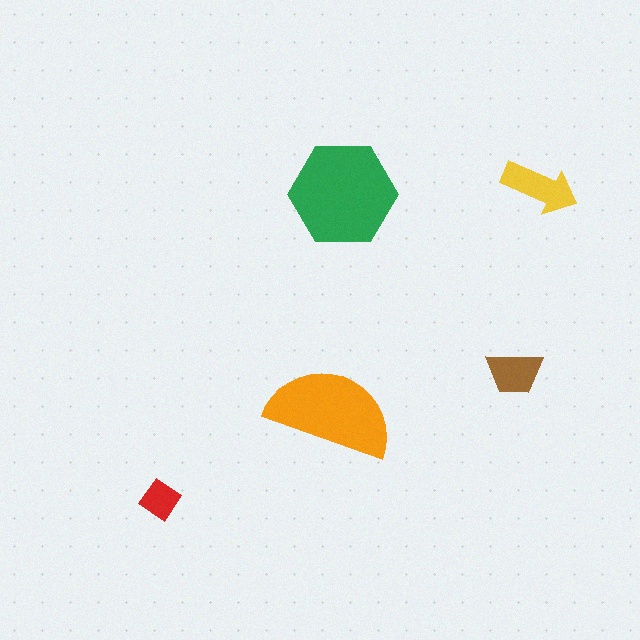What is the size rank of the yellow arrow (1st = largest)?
3rd.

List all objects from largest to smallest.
The green hexagon, the orange semicircle, the yellow arrow, the brown trapezoid, the red diamond.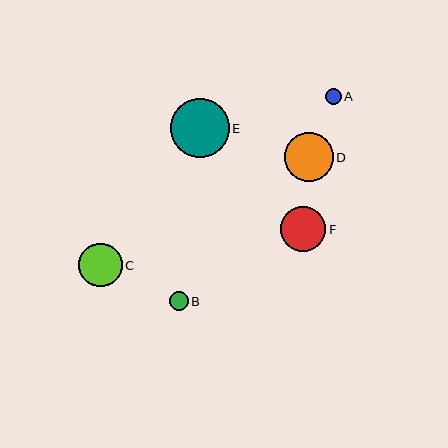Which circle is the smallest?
Circle A is the smallest with a size of approximately 16 pixels.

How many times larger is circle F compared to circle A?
Circle F is approximately 2.9 times the size of circle A.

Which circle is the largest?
Circle E is the largest with a size of approximately 59 pixels.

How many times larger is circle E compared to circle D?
Circle E is approximately 1.2 times the size of circle D.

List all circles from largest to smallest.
From largest to smallest: E, D, F, C, B, A.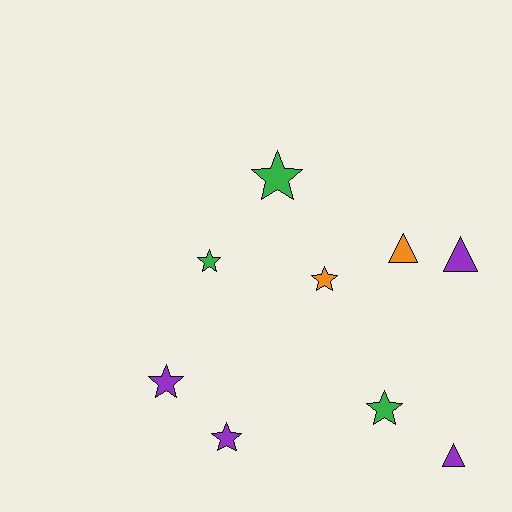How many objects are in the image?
There are 9 objects.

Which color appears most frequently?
Purple, with 4 objects.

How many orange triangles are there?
There is 1 orange triangle.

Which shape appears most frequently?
Star, with 6 objects.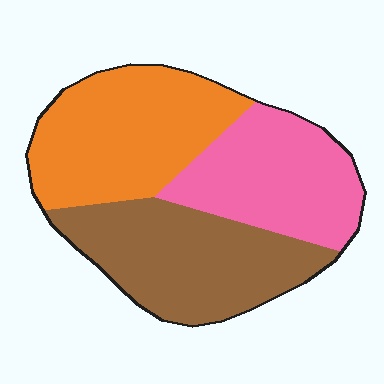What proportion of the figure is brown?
Brown takes up between a third and a half of the figure.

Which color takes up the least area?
Pink, at roughly 30%.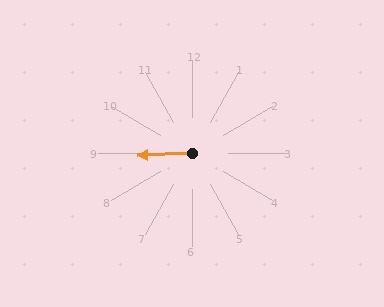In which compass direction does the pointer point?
West.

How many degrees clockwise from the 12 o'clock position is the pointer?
Approximately 268 degrees.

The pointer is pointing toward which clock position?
Roughly 9 o'clock.